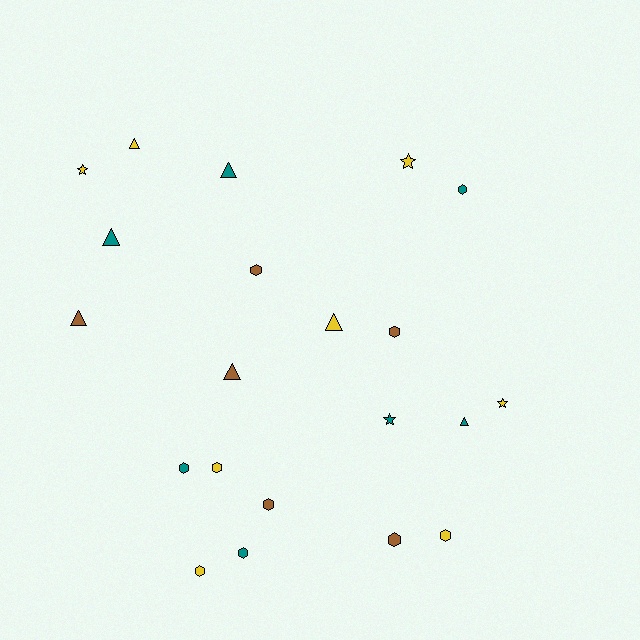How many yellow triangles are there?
There are 2 yellow triangles.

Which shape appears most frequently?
Hexagon, with 10 objects.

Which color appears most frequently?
Yellow, with 8 objects.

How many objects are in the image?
There are 21 objects.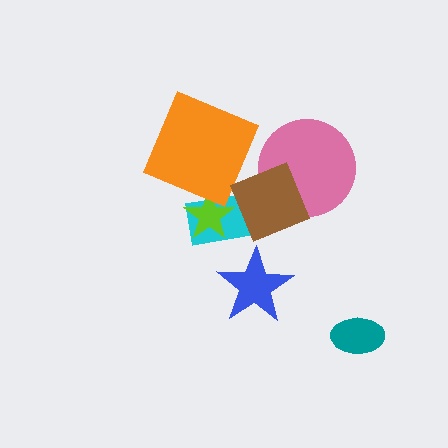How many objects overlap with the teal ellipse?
0 objects overlap with the teal ellipse.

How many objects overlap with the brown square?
2 objects overlap with the brown square.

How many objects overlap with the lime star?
1 object overlaps with the lime star.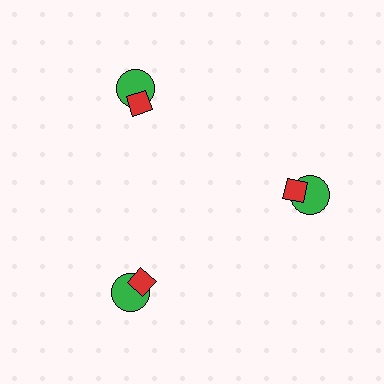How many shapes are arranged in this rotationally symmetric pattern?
There are 6 shapes, arranged in 3 groups of 2.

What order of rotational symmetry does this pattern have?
This pattern has 3-fold rotational symmetry.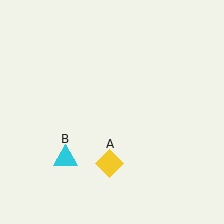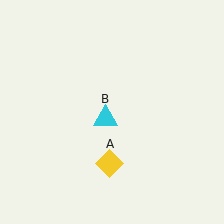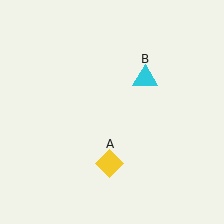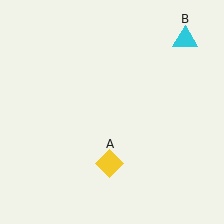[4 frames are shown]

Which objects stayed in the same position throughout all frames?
Yellow diamond (object A) remained stationary.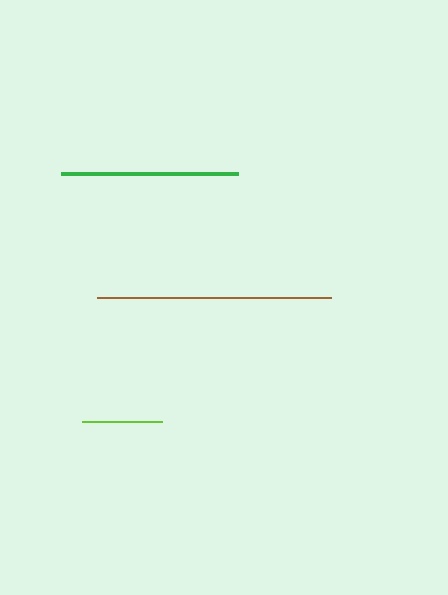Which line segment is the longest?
The brown line is the longest at approximately 234 pixels.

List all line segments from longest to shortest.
From longest to shortest: brown, green, lime.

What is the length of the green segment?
The green segment is approximately 177 pixels long.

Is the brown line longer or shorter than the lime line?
The brown line is longer than the lime line.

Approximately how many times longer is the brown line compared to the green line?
The brown line is approximately 1.3 times the length of the green line.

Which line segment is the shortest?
The lime line is the shortest at approximately 80 pixels.